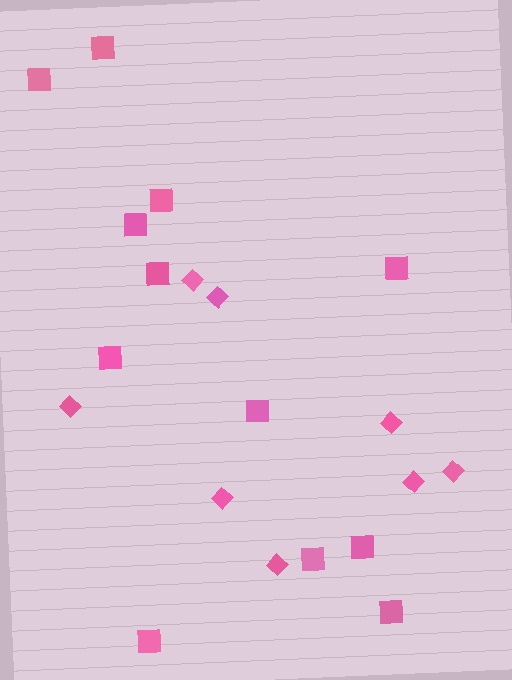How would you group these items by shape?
There are 2 groups: one group of diamonds (8) and one group of squares (12).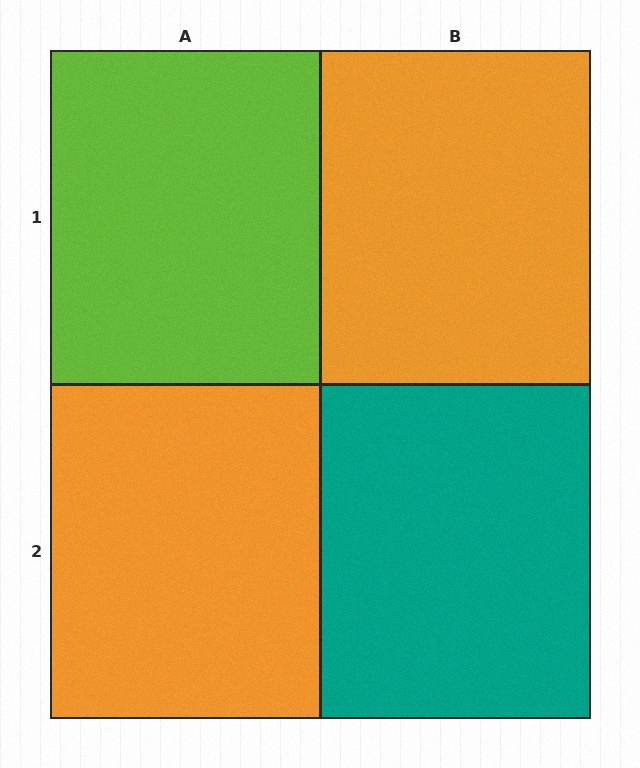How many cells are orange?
2 cells are orange.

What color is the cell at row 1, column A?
Lime.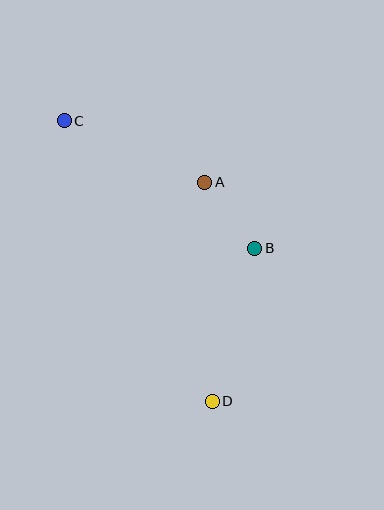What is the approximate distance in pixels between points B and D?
The distance between B and D is approximately 159 pixels.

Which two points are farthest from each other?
Points C and D are farthest from each other.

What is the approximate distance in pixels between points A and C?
The distance between A and C is approximately 153 pixels.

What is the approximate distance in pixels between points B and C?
The distance between B and C is approximately 229 pixels.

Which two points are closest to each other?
Points A and B are closest to each other.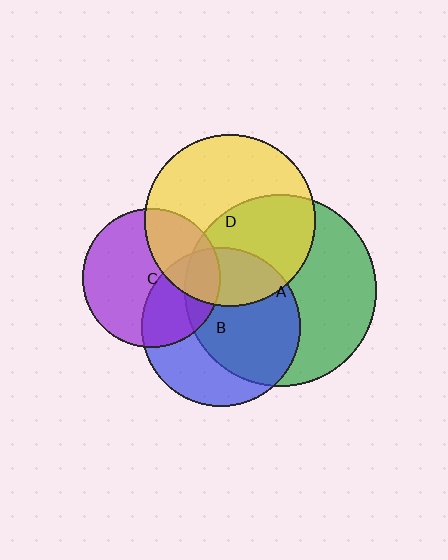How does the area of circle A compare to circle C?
Approximately 1.9 times.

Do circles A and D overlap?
Yes.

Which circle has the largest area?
Circle A (green).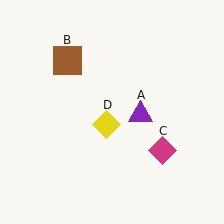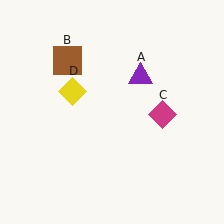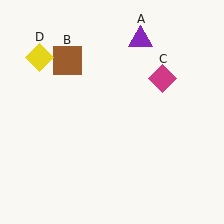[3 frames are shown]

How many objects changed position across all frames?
3 objects changed position: purple triangle (object A), magenta diamond (object C), yellow diamond (object D).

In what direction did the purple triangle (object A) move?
The purple triangle (object A) moved up.